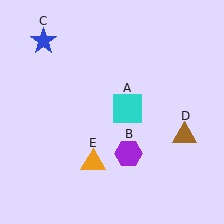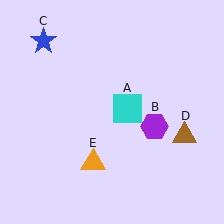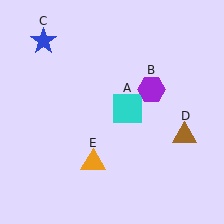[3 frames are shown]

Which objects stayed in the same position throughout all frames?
Cyan square (object A) and blue star (object C) and brown triangle (object D) and orange triangle (object E) remained stationary.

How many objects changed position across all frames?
1 object changed position: purple hexagon (object B).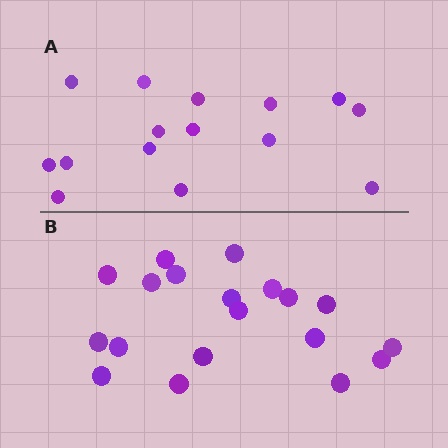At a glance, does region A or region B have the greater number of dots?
Region B (the bottom region) has more dots.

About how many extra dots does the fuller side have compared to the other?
Region B has about 4 more dots than region A.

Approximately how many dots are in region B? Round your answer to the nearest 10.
About 20 dots. (The exact count is 19, which rounds to 20.)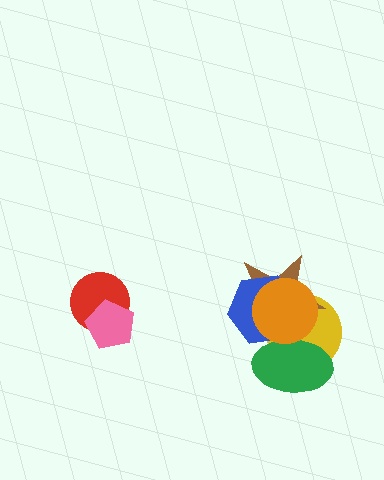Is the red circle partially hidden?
Yes, it is partially covered by another shape.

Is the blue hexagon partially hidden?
Yes, it is partially covered by another shape.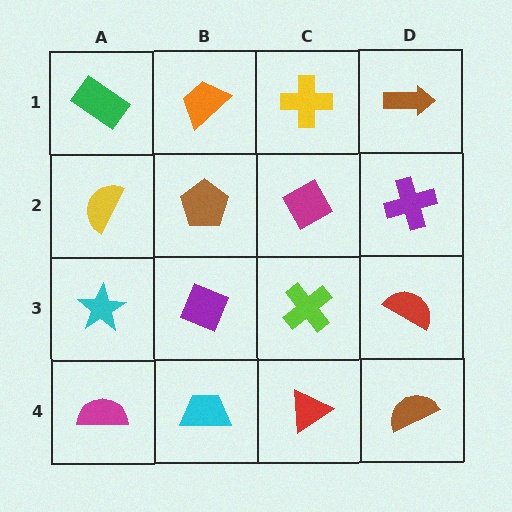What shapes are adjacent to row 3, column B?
A brown pentagon (row 2, column B), a cyan trapezoid (row 4, column B), a cyan star (row 3, column A), a lime cross (row 3, column C).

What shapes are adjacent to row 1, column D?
A purple cross (row 2, column D), a yellow cross (row 1, column C).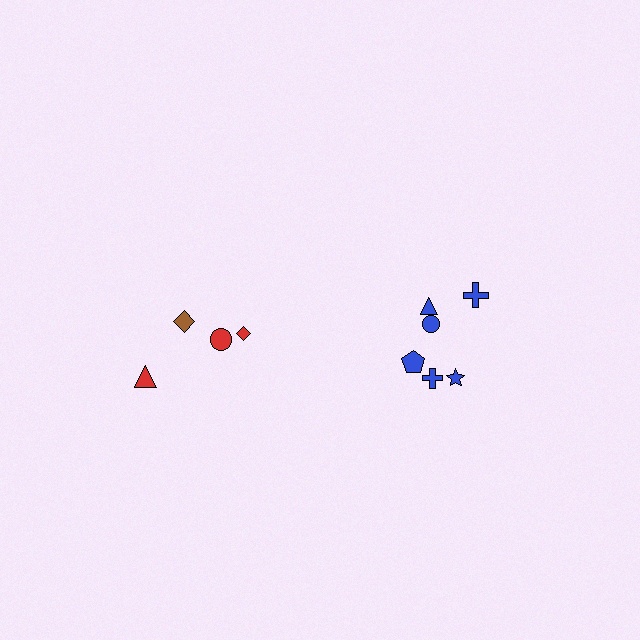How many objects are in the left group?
There are 4 objects.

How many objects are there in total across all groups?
There are 10 objects.